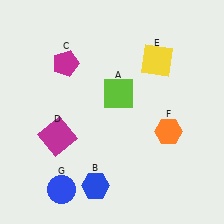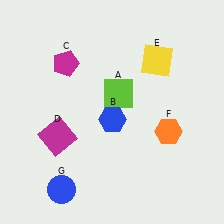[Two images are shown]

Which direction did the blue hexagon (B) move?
The blue hexagon (B) moved up.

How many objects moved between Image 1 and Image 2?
1 object moved between the two images.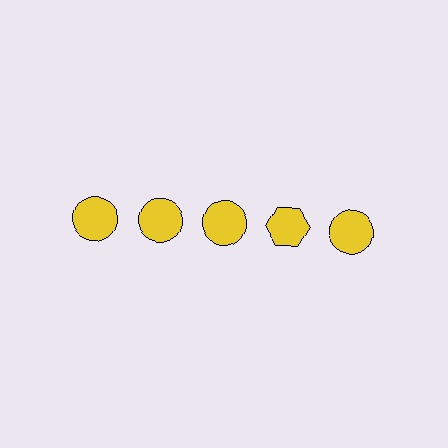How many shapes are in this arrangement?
There are 5 shapes arranged in a grid pattern.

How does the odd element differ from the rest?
It has a different shape: hexagon instead of circle.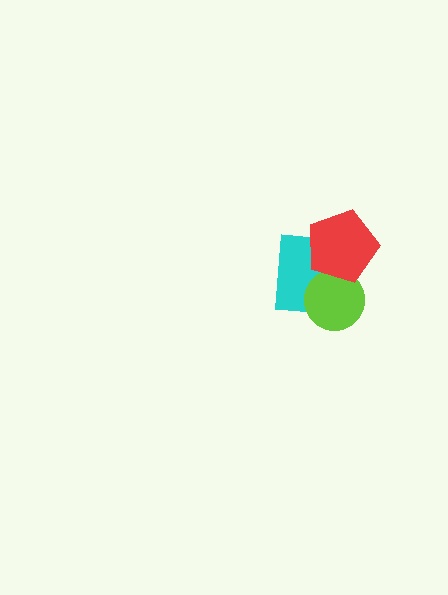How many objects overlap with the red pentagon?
2 objects overlap with the red pentagon.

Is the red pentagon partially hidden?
No, no other shape covers it.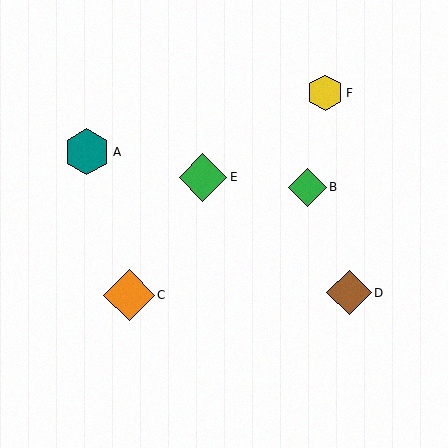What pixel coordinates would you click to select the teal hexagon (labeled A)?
Click at (87, 152) to select the teal hexagon A.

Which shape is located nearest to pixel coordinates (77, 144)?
The teal hexagon (labeled A) at (87, 152) is nearest to that location.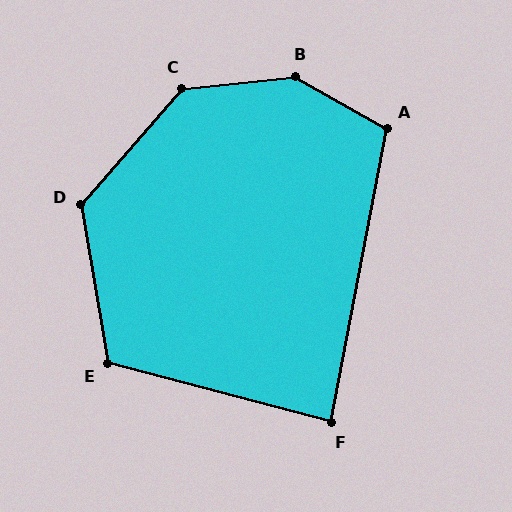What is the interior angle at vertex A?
Approximately 108 degrees (obtuse).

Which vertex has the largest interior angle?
B, at approximately 145 degrees.